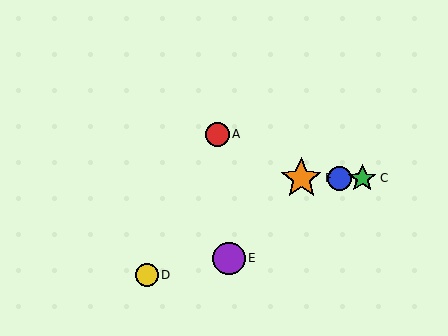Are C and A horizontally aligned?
No, C is at y≈178 and A is at y≈134.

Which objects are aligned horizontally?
Objects B, C, F are aligned horizontally.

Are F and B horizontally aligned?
Yes, both are at y≈178.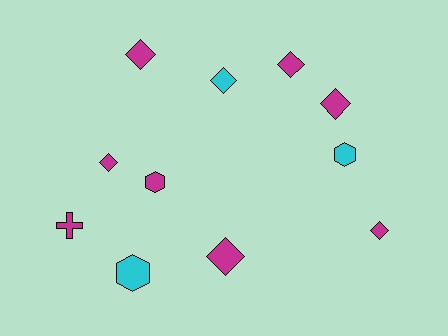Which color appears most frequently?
Magenta, with 8 objects.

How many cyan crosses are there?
There are no cyan crosses.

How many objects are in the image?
There are 11 objects.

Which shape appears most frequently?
Diamond, with 7 objects.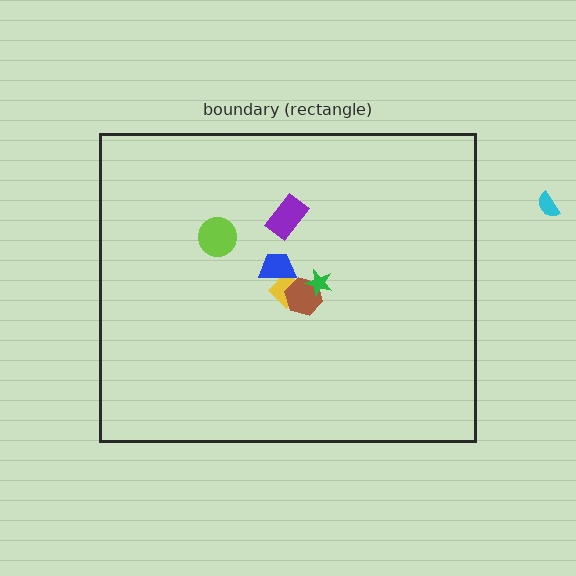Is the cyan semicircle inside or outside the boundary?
Outside.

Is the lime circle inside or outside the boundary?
Inside.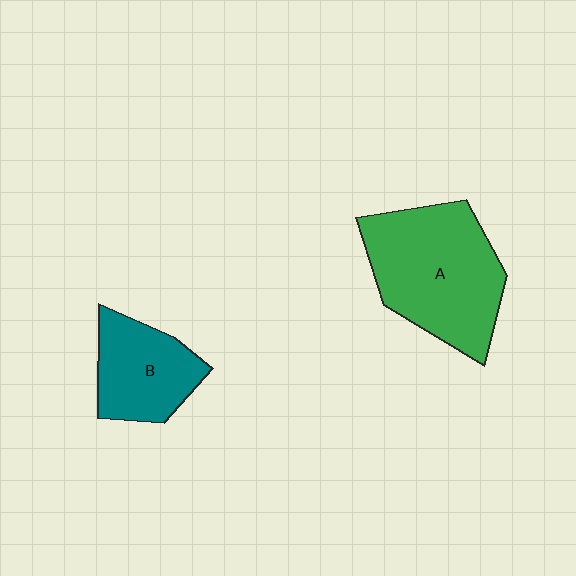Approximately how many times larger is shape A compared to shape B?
Approximately 1.7 times.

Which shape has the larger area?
Shape A (green).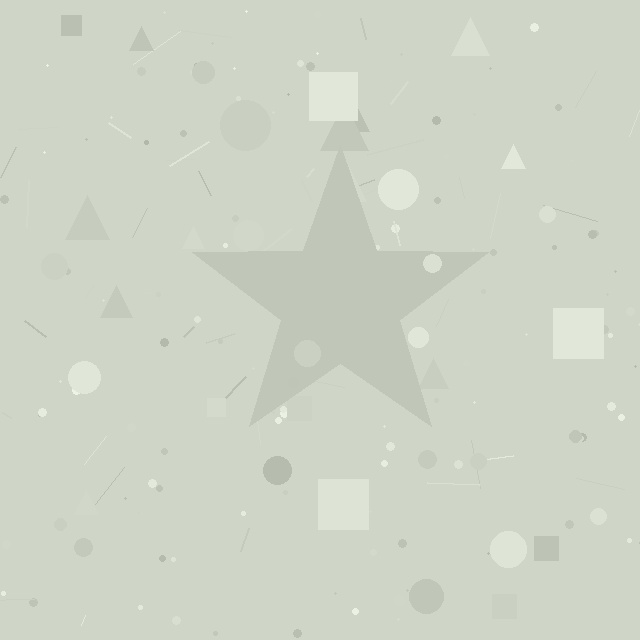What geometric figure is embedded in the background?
A star is embedded in the background.